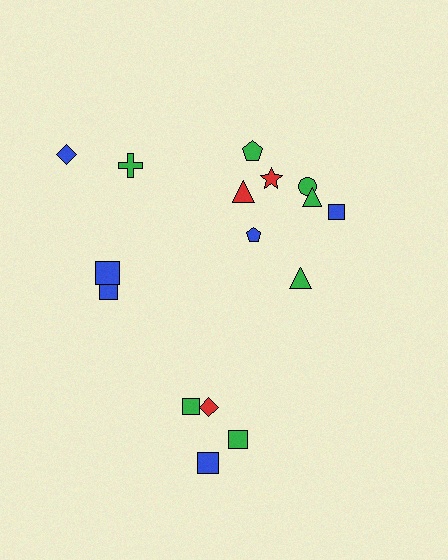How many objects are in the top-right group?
There are 8 objects.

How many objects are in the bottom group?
There are 4 objects.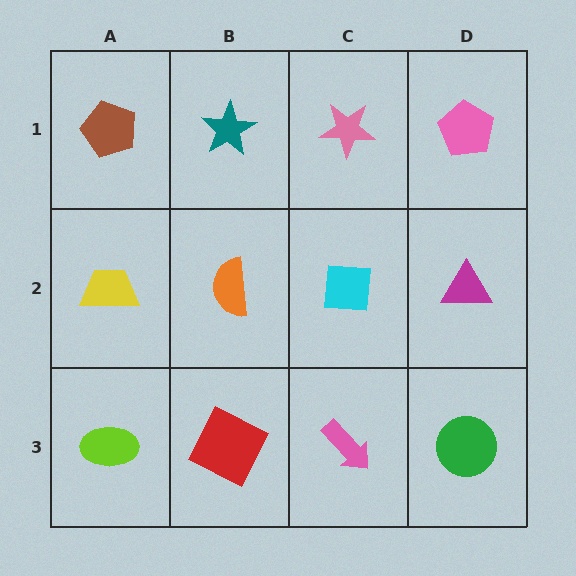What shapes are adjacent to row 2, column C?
A pink star (row 1, column C), a pink arrow (row 3, column C), an orange semicircle (row 2, column B), a magenta triangle (row 2, column D).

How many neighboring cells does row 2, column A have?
3.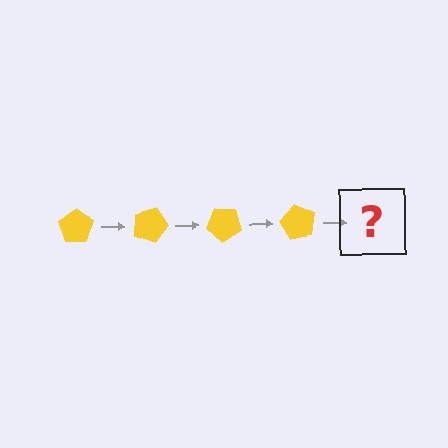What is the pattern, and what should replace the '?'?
The pattern is that the pentagon rotates 20 degrees each step. The '?' should be a yellow pentagon rotated 80 degrees.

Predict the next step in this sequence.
The next step is a yellow pentagon rotated 80 degrees.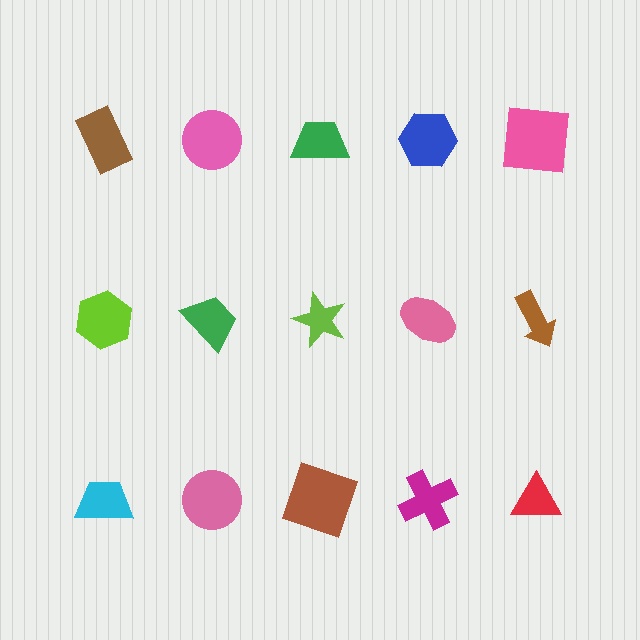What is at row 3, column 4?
A magenta cross.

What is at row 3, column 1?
A cyan trapezoid.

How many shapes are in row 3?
5 shapes.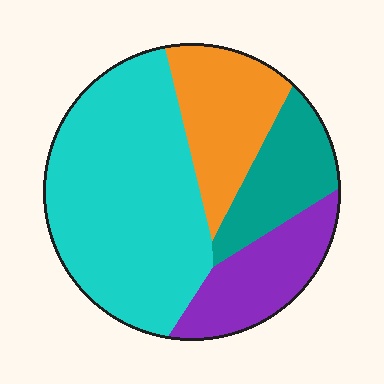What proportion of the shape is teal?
Teal takes up less than a sixth of the shape.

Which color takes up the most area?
Cyan, at roughly 50%.